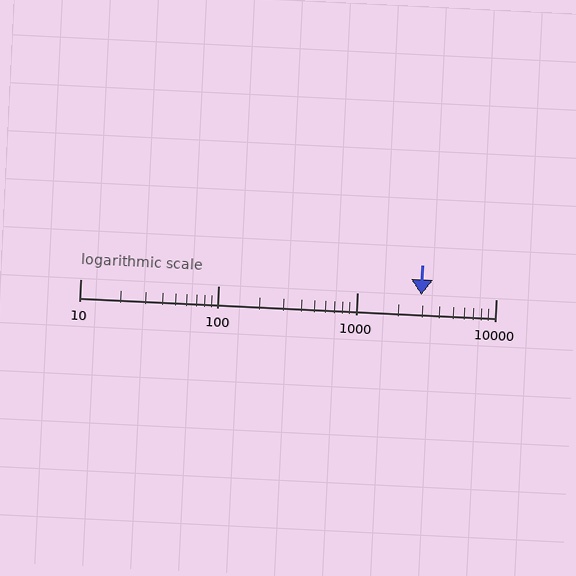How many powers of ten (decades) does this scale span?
The scale spans 3 decades, from 10 to 10000.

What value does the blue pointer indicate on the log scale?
The pointer indicates approximately 2900.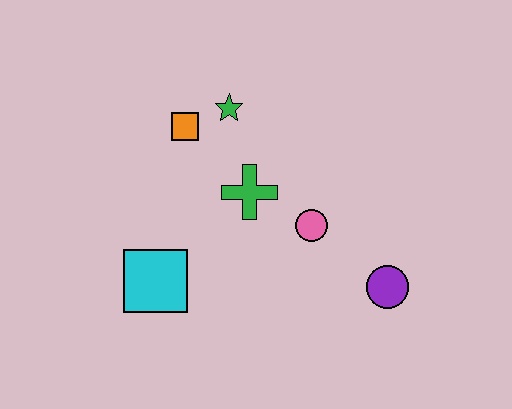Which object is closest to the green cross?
The pink circle is closest to the green cross.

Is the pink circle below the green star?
Yes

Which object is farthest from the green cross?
The purple circle is farthest from the green cross.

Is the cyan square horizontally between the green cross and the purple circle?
No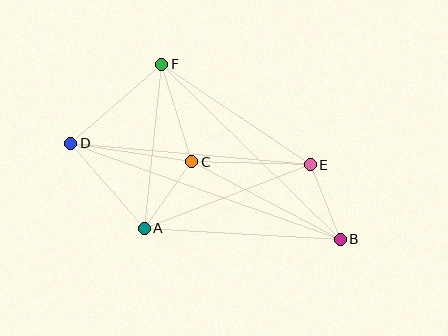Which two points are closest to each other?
Points B and E are closest to each other.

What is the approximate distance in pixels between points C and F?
The distance between C and F is approximately 102 pixels.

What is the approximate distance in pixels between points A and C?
The distance between A and C is approximately 82 pixels.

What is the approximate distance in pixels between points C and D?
The distance between C and D is approximately 122 pixels.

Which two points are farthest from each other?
Points B and D are farthest from each other.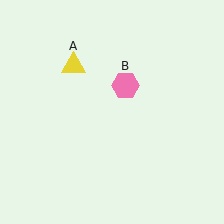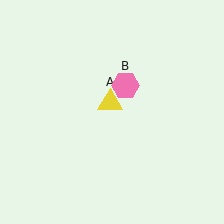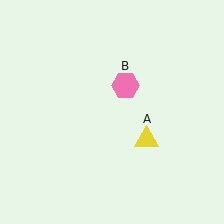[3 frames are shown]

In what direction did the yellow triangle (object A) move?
The yellow triangle (object A) moved down and to the right.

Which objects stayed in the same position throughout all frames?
Pink hexagon (object B) remained stationary.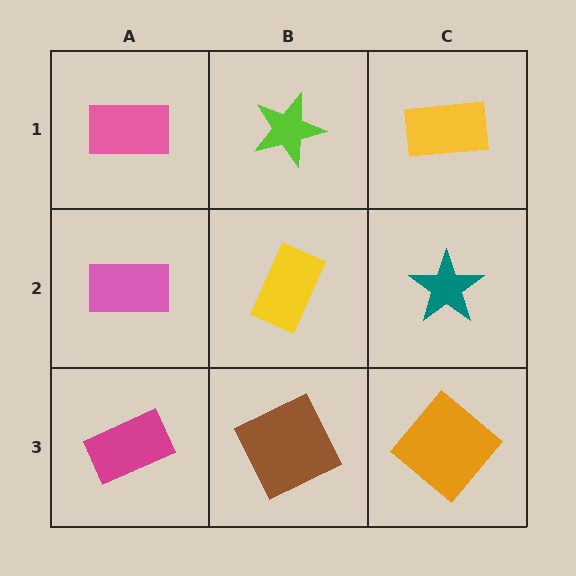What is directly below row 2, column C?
An orange diamond.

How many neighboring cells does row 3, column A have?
2.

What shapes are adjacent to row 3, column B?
A yellow rectangle (row 2, column B), a magenta rectangle (row 3, column A), an orange diamond (row 3, column C).